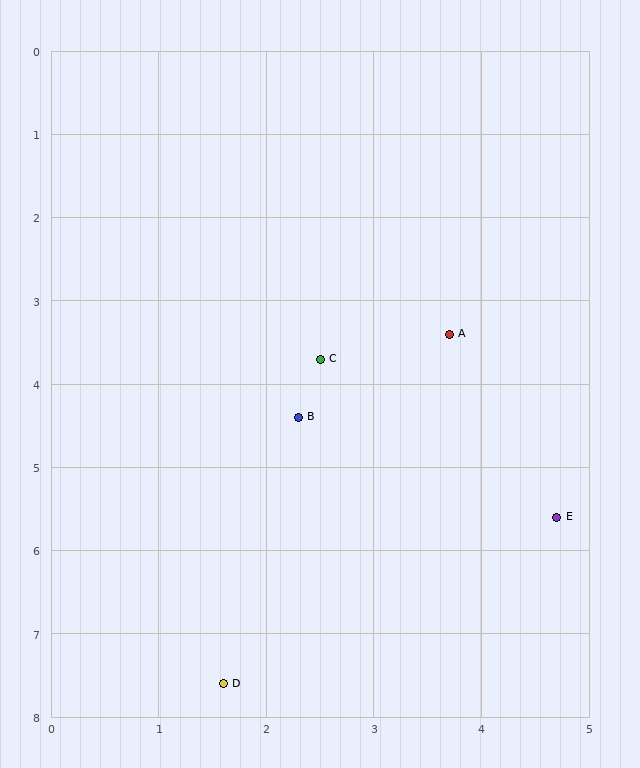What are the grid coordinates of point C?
Point C is at approximately (2.5, 3.7).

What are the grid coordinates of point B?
Point B is at approximately (2.3, 4.4).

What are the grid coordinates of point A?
Point A is at approximately (3.7, 3.4).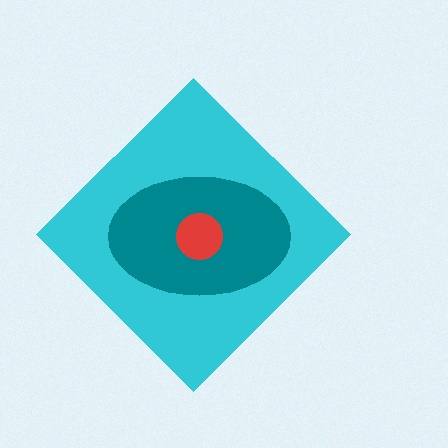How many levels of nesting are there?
3.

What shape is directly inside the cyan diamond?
The teal ellipse.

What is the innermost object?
The red circle.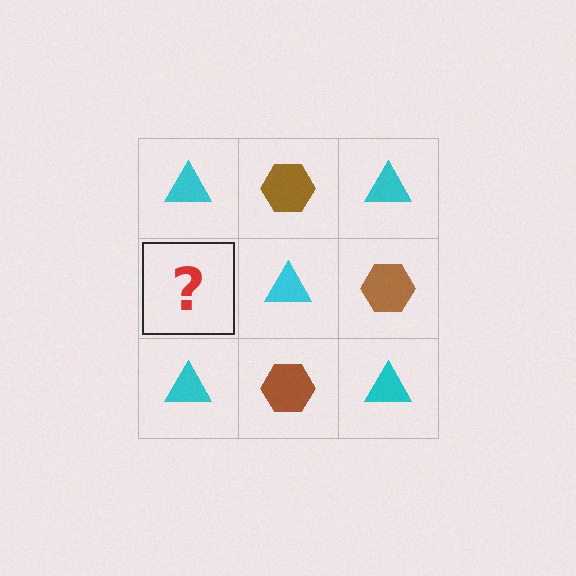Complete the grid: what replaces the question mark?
The question mark should be replaced with a brown hexagon.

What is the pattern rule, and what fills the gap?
The rule is that it alternates cyan triangle and brown hexagon in a checkerboard pattern. The gap should be filled with a brown hexagon.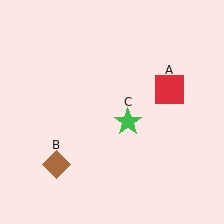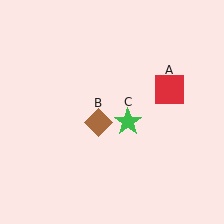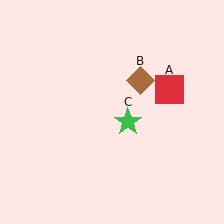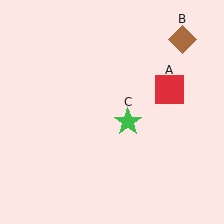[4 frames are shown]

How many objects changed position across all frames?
1 object changed position: brown diamond (object B).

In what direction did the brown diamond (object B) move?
The brown diamond (object B) moved up and to the right.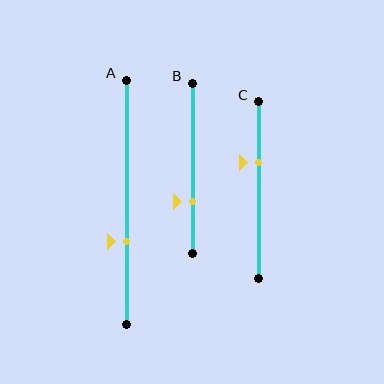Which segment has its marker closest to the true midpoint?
Segment C has its marker closest to the true midpoint.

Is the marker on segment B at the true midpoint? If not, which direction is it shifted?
No, the marker on segment B is shifted downward by about 19% of the segment length.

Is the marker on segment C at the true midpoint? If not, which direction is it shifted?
No, the marker on segment C is shifted upward by about 16% of the segment length.